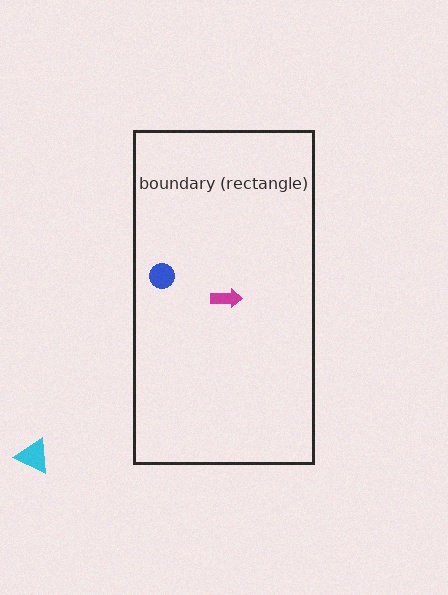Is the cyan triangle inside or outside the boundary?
Outside.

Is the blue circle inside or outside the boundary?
Inside.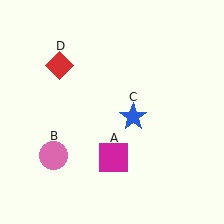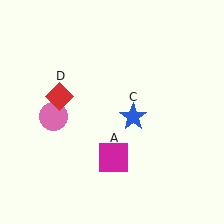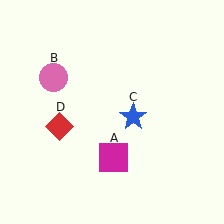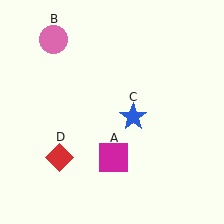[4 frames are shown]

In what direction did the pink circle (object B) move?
The pink circle (object B) moved up.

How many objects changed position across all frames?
2 objects changed position: pink circle (object B), red diamond (object D).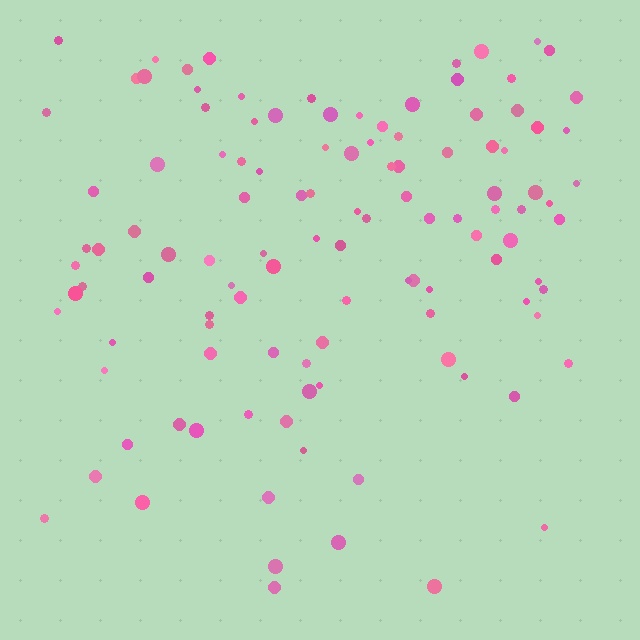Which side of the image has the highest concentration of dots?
The top.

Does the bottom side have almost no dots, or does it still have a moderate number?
Still a moderate number, just noticeably fewer than the top.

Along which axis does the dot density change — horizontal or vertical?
Vertical.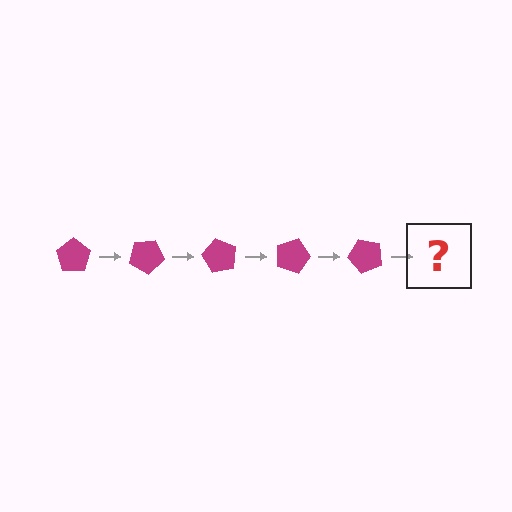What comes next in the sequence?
The next element should be a magenta pentagon rotated 150 degrees.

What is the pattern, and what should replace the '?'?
The pattern is that the pentagon rotates 30 degrees each step. The '?' should be a magenta pentagon rotated 150 degrees.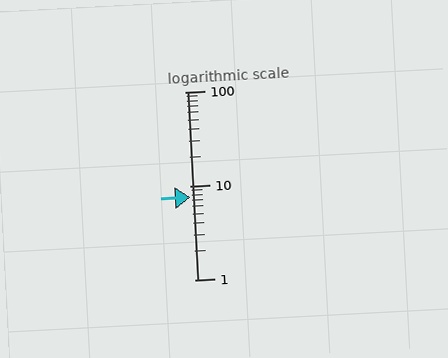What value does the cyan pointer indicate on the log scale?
The pointer indicates approximately 7.5.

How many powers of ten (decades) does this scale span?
The scale spans 2 decades, from 1 to 100.